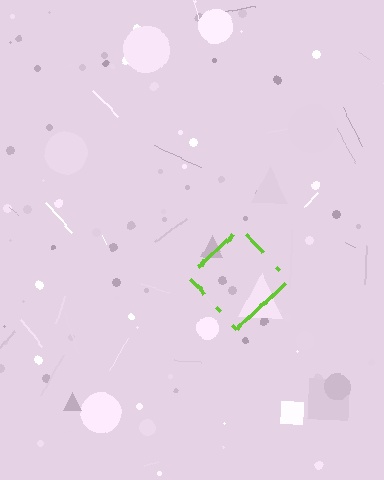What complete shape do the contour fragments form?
The contour fragments form a diamond.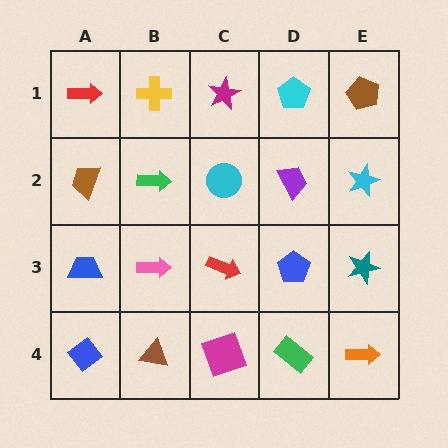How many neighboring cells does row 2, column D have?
4.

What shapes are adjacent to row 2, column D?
A cyan pentagon (row 1, column D), a blue pentagon (row 3, column D), a cyan circle (row 2, column C), a cyan star (row 2, column E).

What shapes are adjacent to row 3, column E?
A cyan star (row 2, column E), an orange arrow (row 4, column E), a blue pentagon (row 3, column D).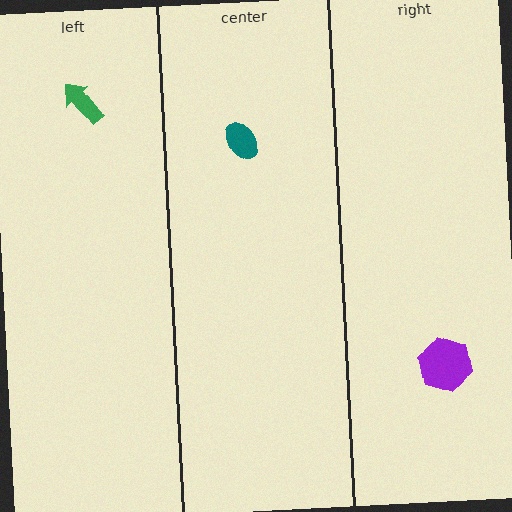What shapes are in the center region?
The teal ellipse.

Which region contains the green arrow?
The left region.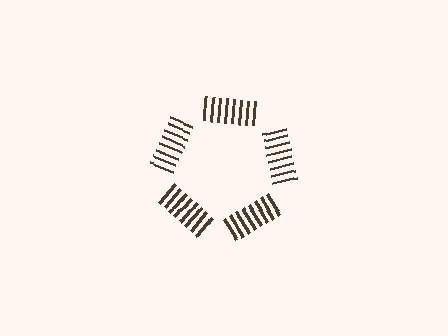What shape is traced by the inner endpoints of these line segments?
An illusory pentagon — the line segments terminate on its edges but no continuous stroke is drawn.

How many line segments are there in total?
40 — 8 along each of the 5 edges.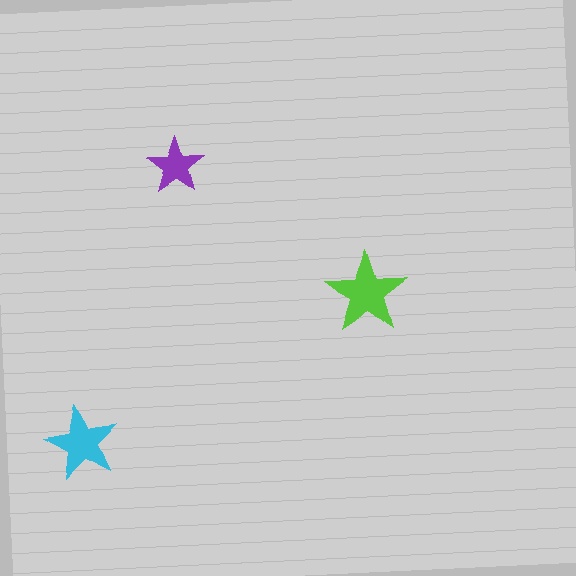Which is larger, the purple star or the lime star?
The lime one.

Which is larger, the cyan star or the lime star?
The lime one.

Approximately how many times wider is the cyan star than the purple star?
About 1.5 times wider.